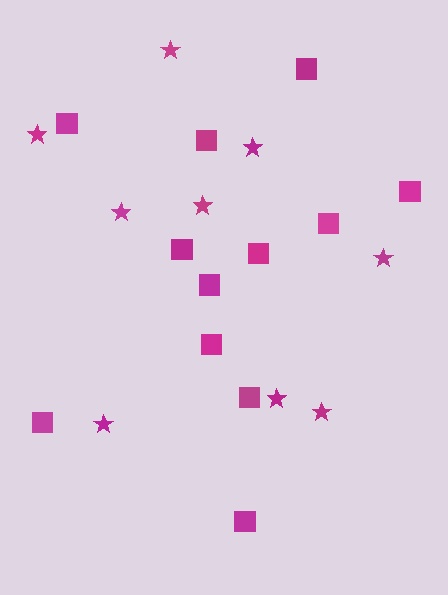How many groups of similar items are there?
There are 2 groups: one group of stars (9) and one group of squares (12).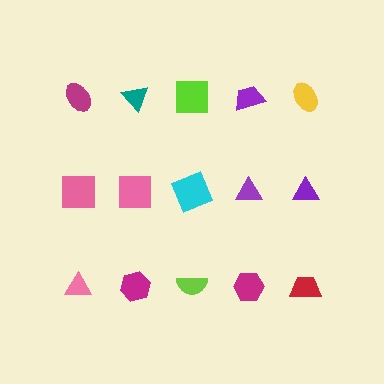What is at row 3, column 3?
A lime semicircle.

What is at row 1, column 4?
A purple trapezoid.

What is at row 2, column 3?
A cyan square.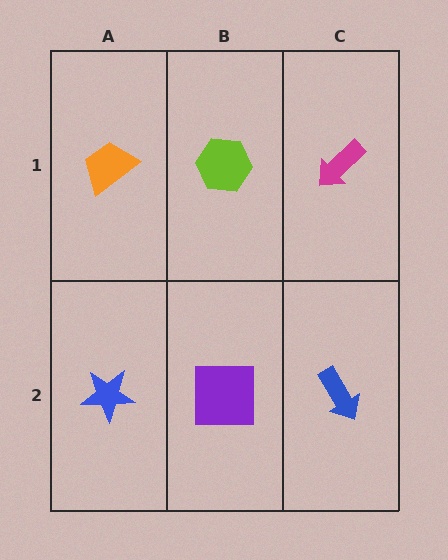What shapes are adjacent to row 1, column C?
A blue arrow (row 2, column C), a lime hexagon (row 1, column B).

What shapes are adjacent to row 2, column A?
An orange trapezoid (row 1, column A), a purple square (row 2, column B).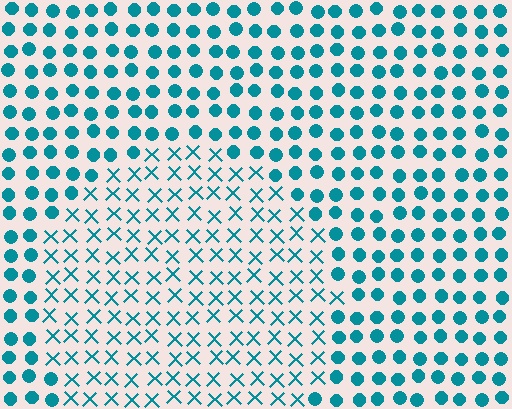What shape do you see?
I see a circle.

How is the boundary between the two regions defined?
The boundary is defined by a change in element shape: X marks inside vs. circles outside. All elements share the same color and spacing.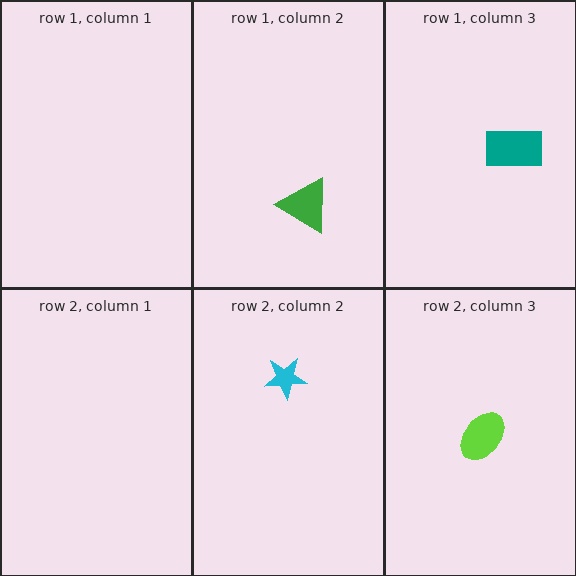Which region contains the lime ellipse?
The row 2, column 3 region.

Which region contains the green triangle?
The row 1, column 2 region.